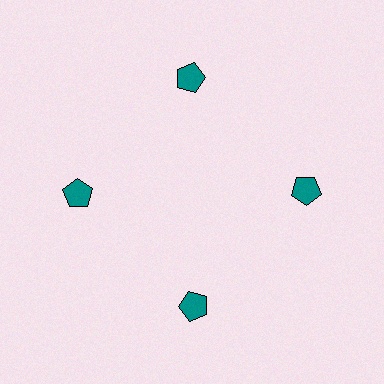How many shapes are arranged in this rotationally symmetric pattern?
There are 4 shapes, arranged in 4 groups of 1.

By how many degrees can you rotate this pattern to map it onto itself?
The pattern maps onto itself every 90 degrees of rotation.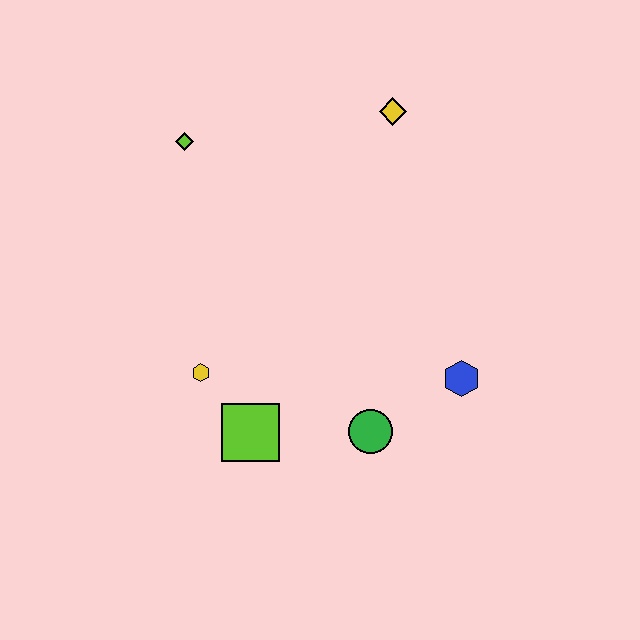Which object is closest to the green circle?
The blue hexagon is closest to the green circle.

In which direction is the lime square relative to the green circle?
The lime square is to the left of the green circle.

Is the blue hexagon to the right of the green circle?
Yes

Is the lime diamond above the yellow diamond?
No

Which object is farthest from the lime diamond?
The blue hexagon is farthest from the lime diamond.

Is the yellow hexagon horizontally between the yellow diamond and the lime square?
No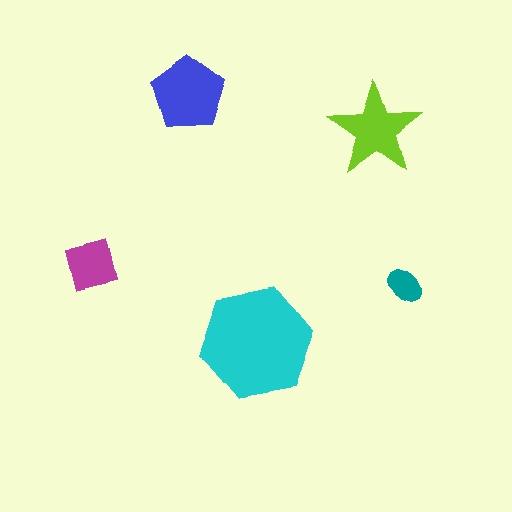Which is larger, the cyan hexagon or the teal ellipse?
The cyan hexagon.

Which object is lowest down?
The cyan hexagon is bottommost.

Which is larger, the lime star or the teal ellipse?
The lime star.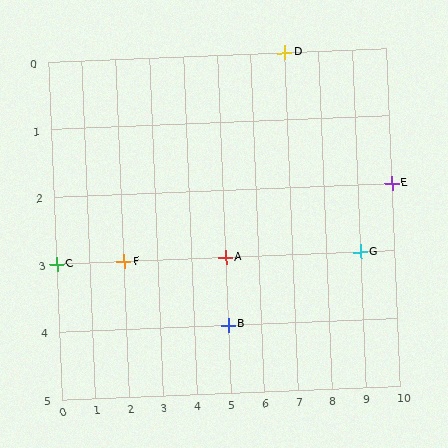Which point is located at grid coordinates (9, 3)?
Point G is at (9, 3).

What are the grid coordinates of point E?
Point E is at grid coordinates (10, 2).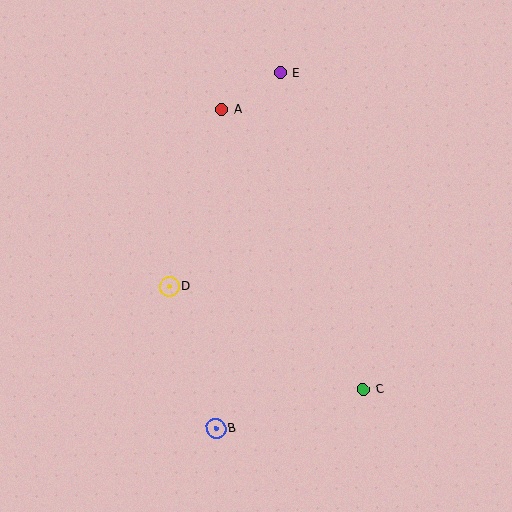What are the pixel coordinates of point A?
Point A is at (222, 109).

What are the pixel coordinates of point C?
Point C is at (363, 390).